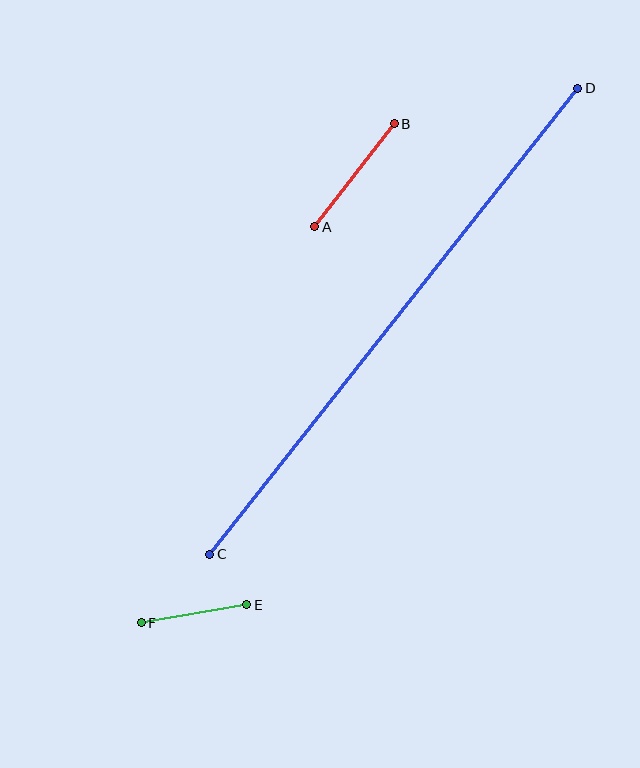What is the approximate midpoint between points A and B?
The midpoint is at approximately (354, 175) pixels.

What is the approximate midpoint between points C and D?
The midpoint is at approximately (394, 321) pixels.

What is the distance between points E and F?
The distance is approximately 107 pixels.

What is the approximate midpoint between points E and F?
The midpoint is at approximately (194, 614) pixels.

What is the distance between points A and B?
The distance is approximately 130 pixels.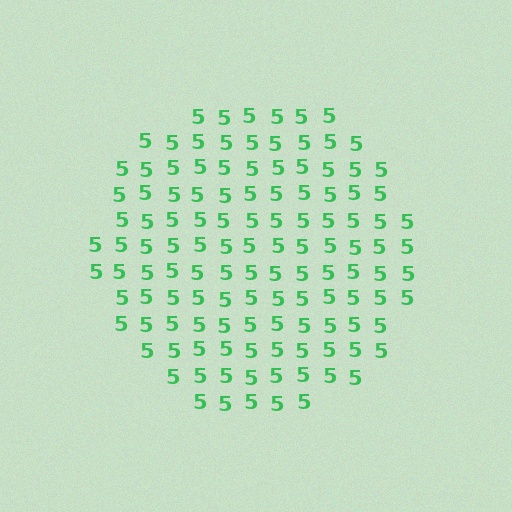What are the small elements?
The small elements are digit 5's.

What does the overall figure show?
The overall figure shows a circle.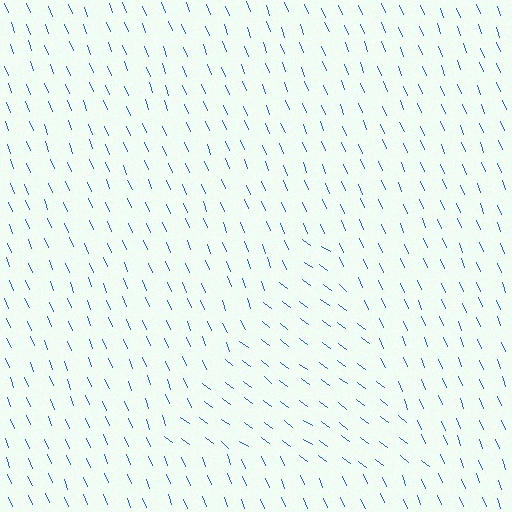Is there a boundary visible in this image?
Yes, there is a texture boundary formed by a change in line orientation.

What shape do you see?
I see a triangle.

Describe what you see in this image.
The image is filled with small blue line segments. A triangle region in the image has lines oriented differently from the surrounding lines, creating a visible texture boundary.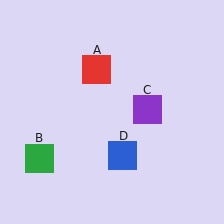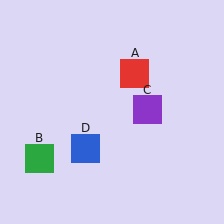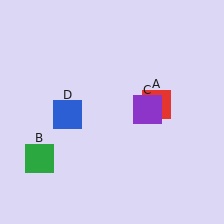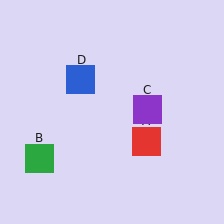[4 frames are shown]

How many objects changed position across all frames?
2 objects changed position: red square (object A), blue square (object D).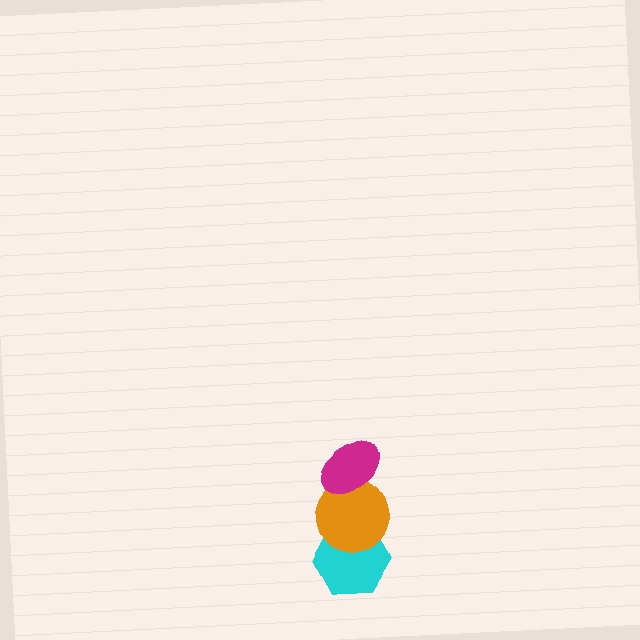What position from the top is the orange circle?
The orange circle is 2nd from the top.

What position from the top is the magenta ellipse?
The magenta ellipse is 1st from the top.